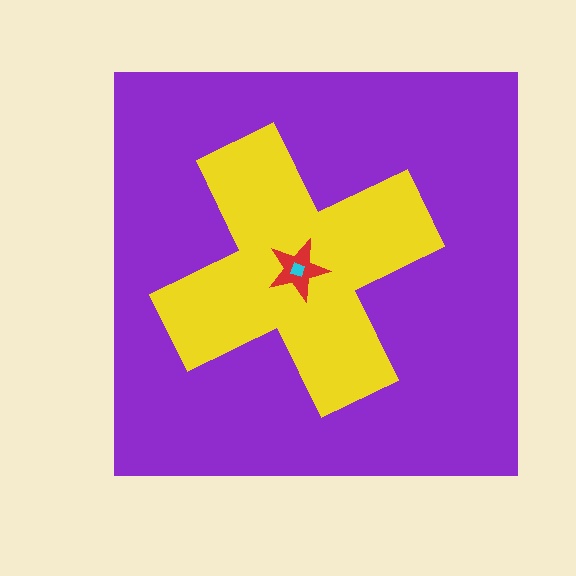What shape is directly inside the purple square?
The yellow cross.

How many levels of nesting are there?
4.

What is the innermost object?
The cyan diamond.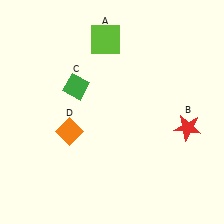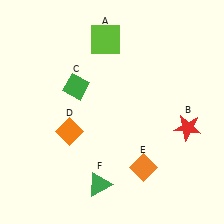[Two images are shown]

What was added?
An orange diamond (E), a green triangle (F) were added in Image 2.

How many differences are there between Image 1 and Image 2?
There are 2 differences between the two images.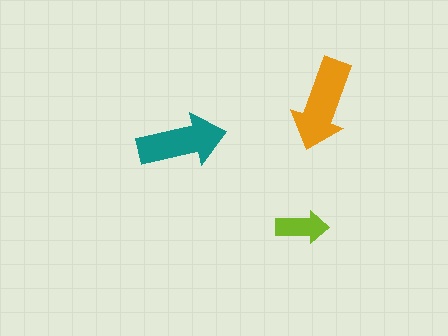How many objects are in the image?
There are 3 objects in the image.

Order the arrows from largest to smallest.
the orange one, the teal one, the lime one.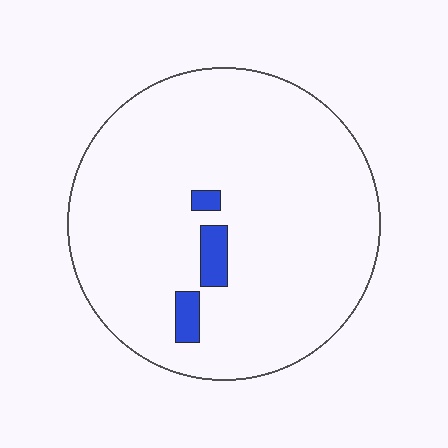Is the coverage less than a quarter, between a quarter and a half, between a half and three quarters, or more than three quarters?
Less than a quarter.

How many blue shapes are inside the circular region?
3.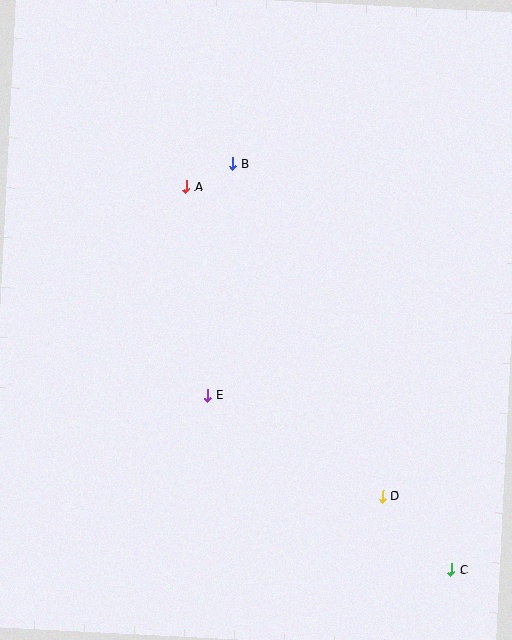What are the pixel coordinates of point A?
Point A is at (186, 186).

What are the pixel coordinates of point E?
Point E is at (208, 395).